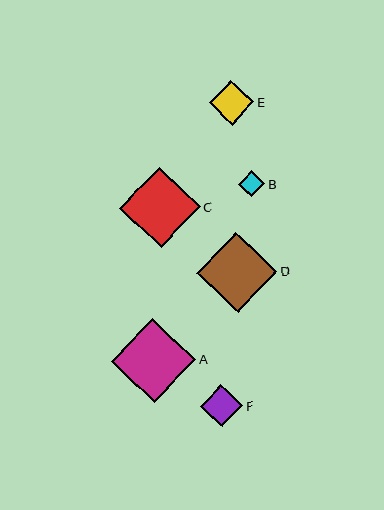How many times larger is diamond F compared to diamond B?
Diamond F is approximately 1.6 times the size of diamond B.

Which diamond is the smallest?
Diamond B is the smallest with a size of approximately 26 pixels.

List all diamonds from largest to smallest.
From largest to smallest: A, D, C, E, F, B.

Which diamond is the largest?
Diamond A is the largest with a size of approximately 85 pixels.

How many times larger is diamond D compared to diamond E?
Diamond D is approximately 1.8 times the size of diamond E.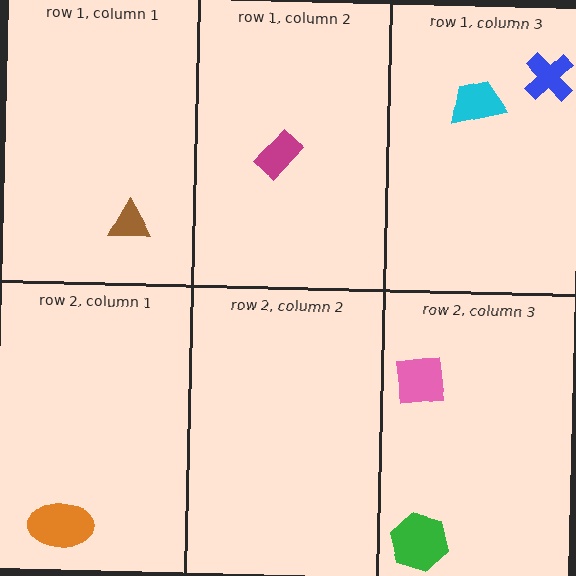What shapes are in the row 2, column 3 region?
The green hexagon, the pink square.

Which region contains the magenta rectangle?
The row 1, column 2 region.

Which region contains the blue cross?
The row 1, column 3 region.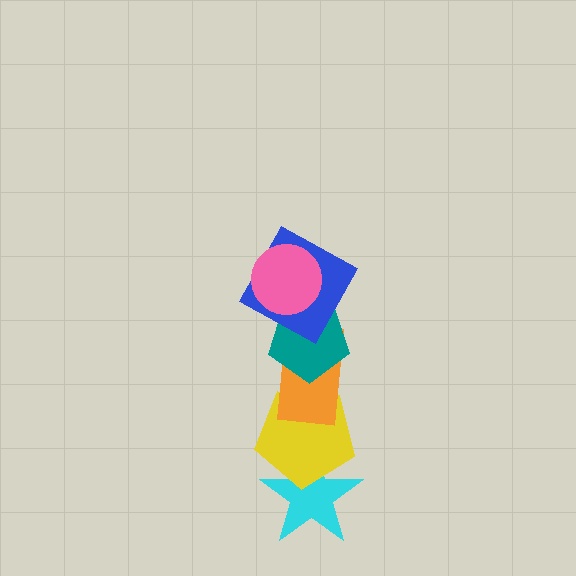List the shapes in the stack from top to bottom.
From top to bottom: the pink circle, the blue square, the teal pentagon, the orange rectangle, the yellow pentagon, the cyan star.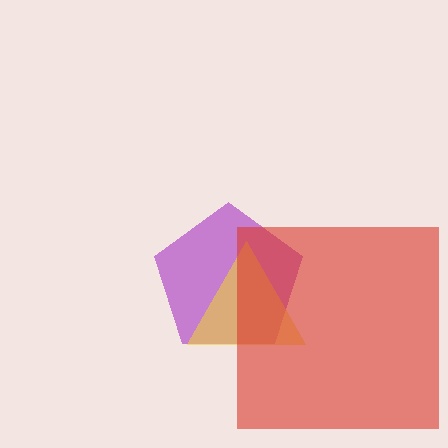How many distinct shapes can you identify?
There are 3 distinct shapes: a purple pentagon, a yellow triangle, a red square.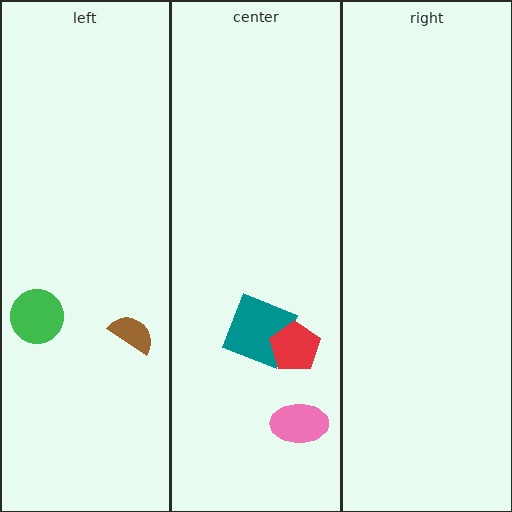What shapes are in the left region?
The brown semicircle, the green circle.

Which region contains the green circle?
The left region.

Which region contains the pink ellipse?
The center region.